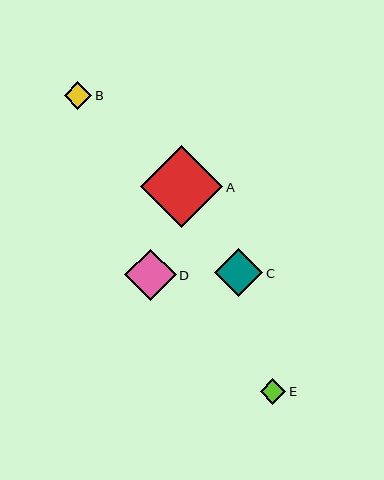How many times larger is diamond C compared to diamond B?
Diamond C is approximately 1.7 times the size of diamond B.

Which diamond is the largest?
Diamond A is the largest with a size of approximately 82 pixels.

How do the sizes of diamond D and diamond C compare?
Diamond D and diamond C are approximately the same size.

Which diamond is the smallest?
Diamond E is the smallest with a size of approximately 26 pixels.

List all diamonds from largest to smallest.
From largest to smallest: A, D, C, B, E.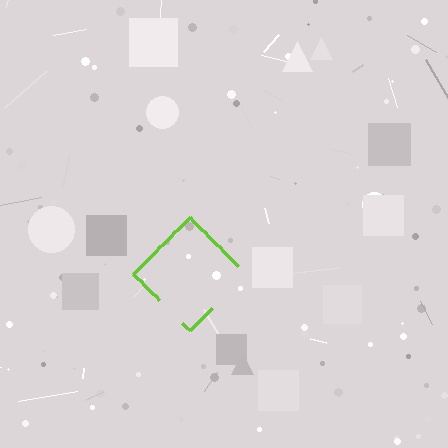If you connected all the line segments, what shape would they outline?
They would outline a diamond.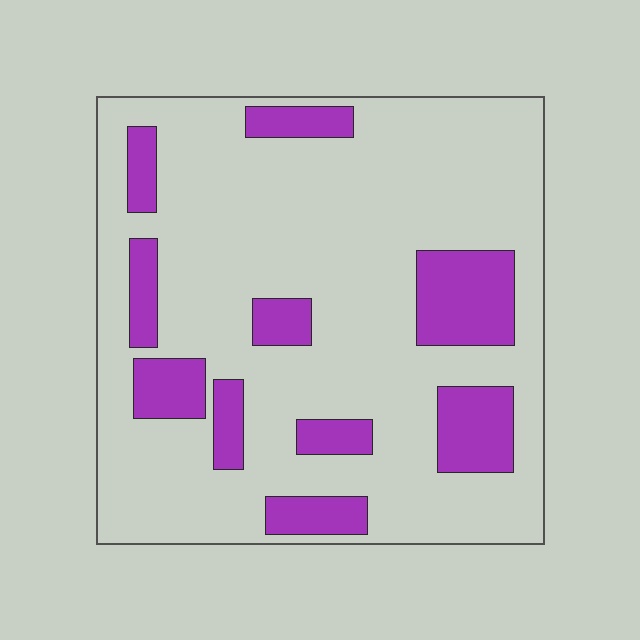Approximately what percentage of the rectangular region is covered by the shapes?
Approximately 20%.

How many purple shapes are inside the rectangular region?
10.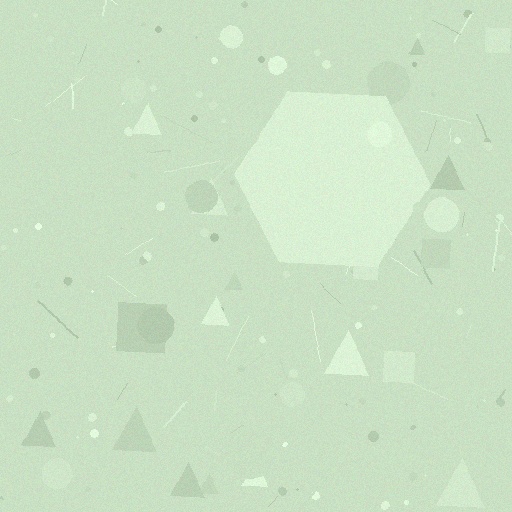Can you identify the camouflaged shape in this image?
The camouflaged shape is a hexagon.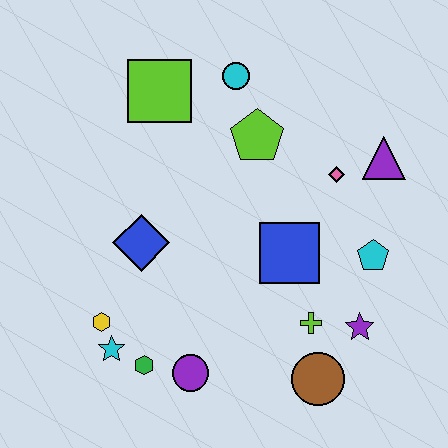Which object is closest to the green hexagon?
The cyan star is closest to the green hexagon.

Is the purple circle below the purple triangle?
Yes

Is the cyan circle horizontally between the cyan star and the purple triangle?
Yes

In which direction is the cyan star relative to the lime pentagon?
The cyan star is below the lime pentagon.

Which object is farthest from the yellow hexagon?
The purple triangle is farthest from the yellow hexagon.